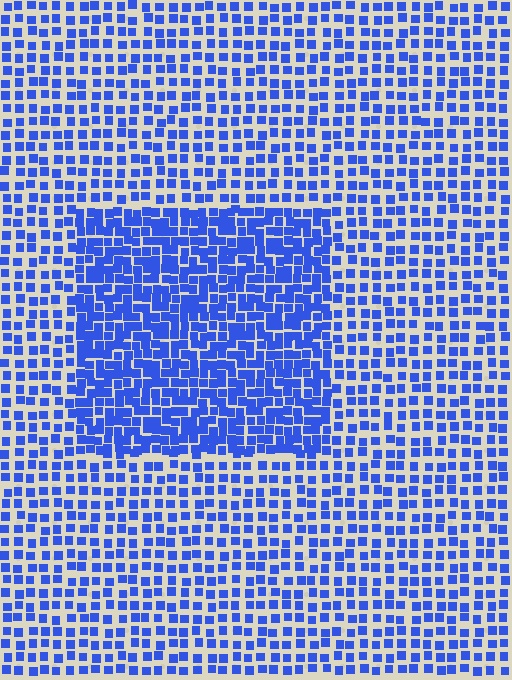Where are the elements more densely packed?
The elements are more densely packed inside the rectangle boundary.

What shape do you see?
I see a rectangle.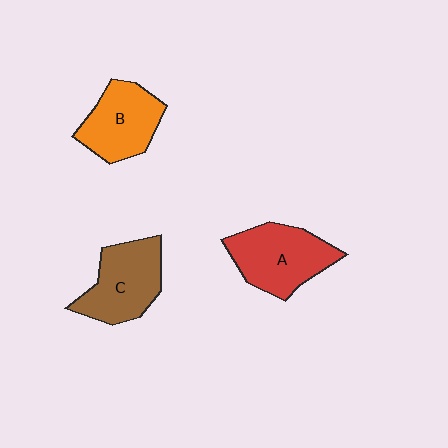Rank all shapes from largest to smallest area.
From largest to smallest: A (red), C (brown), B (orange).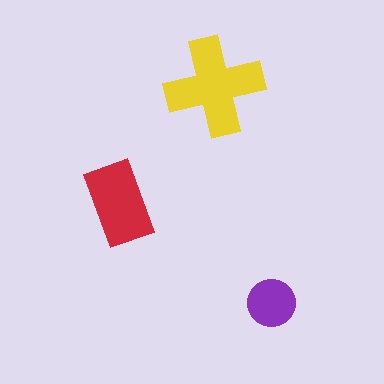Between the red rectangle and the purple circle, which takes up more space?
The red rectangle.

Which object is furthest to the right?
The purple circle is rightmost.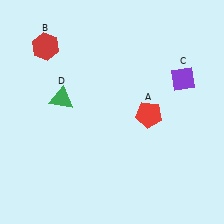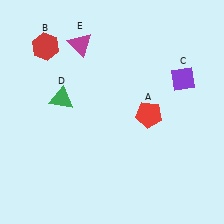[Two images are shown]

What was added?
A magenta triangle (E) was added in Image 2.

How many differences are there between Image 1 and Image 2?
There is 1 difference between the two images.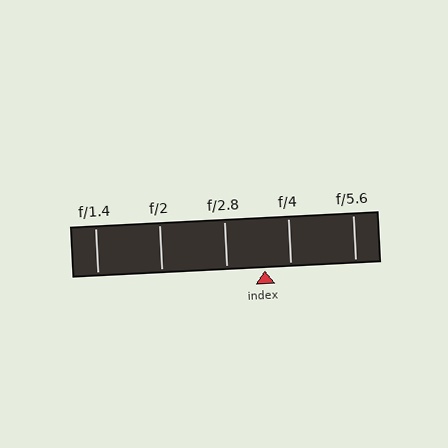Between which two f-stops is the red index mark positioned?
The index mark is between f/2.8 and f/4.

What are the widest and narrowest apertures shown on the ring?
The widest aperture shown is f/1.4 and the narrowest is f/5.6.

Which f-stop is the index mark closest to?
The index mark is closest to f/4.